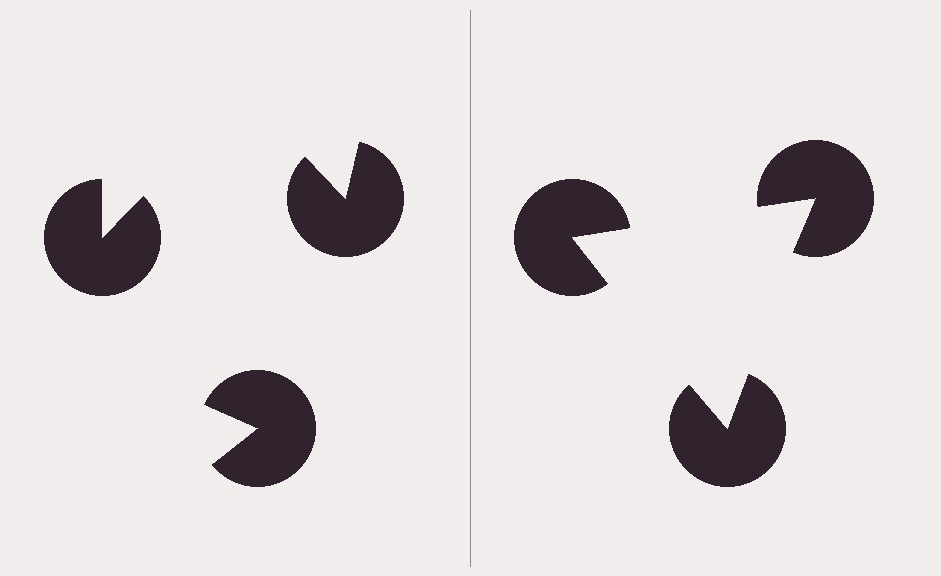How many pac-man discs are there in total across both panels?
6 — 3 on each side.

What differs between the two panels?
The pac-man discs are positioned identically on both sides; only the wedge orientations differ. On the right they align to a triangle; on the left they are misaligned.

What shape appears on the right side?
An illusory triangle.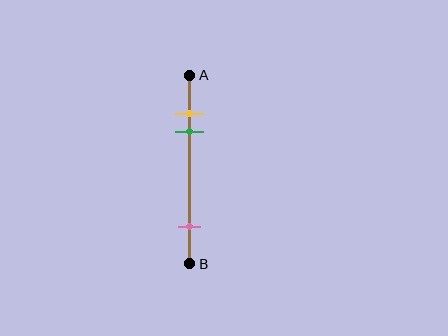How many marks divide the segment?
There are 3 marks dividing the segment.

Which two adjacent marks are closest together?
The yellow and green marks are the closest adjacent pair.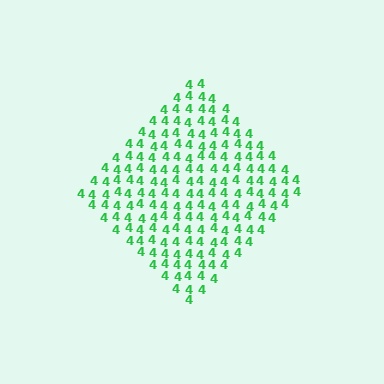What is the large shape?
The large shape is a diamond.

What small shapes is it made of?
It is made of small digit 4's.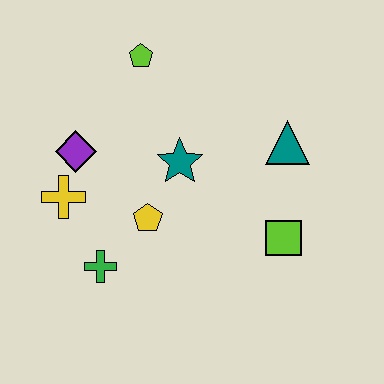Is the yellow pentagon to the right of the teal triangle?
No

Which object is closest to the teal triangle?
The lime square is closest to the teal triangle.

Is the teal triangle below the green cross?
No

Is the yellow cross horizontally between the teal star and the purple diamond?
No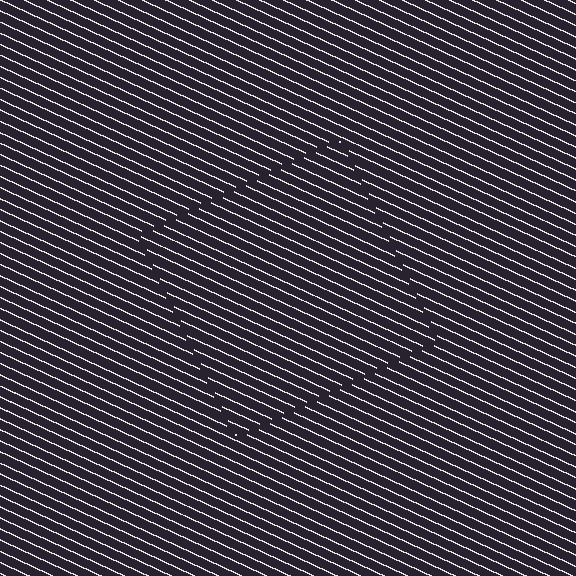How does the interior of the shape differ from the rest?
The interior of the shape contains the same grating, shifted by half a period — the contour is defined by the phase discontinuity where line-ends from the inner and outer gratings abut.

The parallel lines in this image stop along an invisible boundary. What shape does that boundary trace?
An illusory square. The interior of the shape contains the same grating, shifted by half a period — the contour is defined by the phase discontinuity where line-ends from the inner and outer gratings abut.